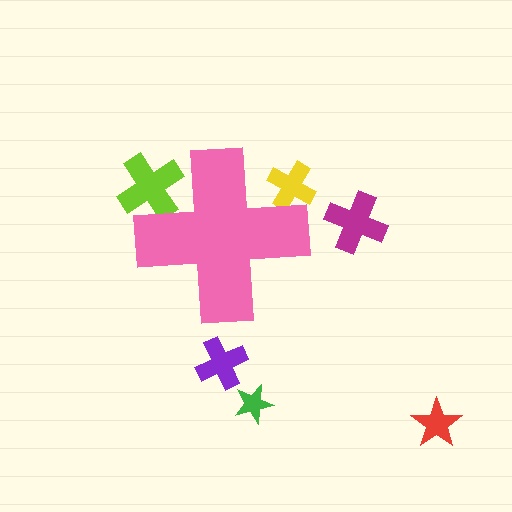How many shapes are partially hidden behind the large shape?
2 shapes are partially hidden.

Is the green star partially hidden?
No, the green star is fully visible.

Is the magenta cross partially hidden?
No, the magenta cross is fully visible.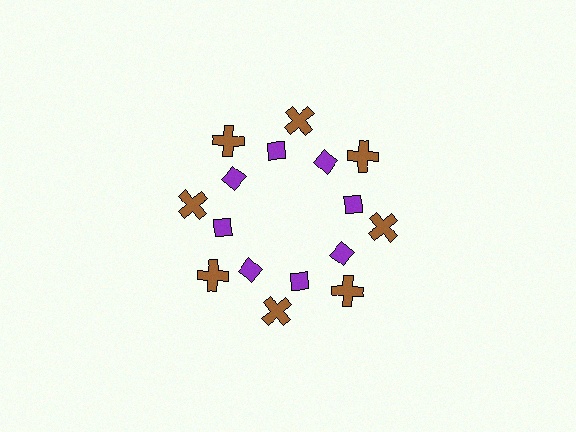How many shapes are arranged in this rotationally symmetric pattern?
There are 16 shapes, arranged in 8 groups of 2.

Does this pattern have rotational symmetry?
Yes, this pattern has 8-fold rotational symmetry. It looks the same after rotating 45 degrees around the center.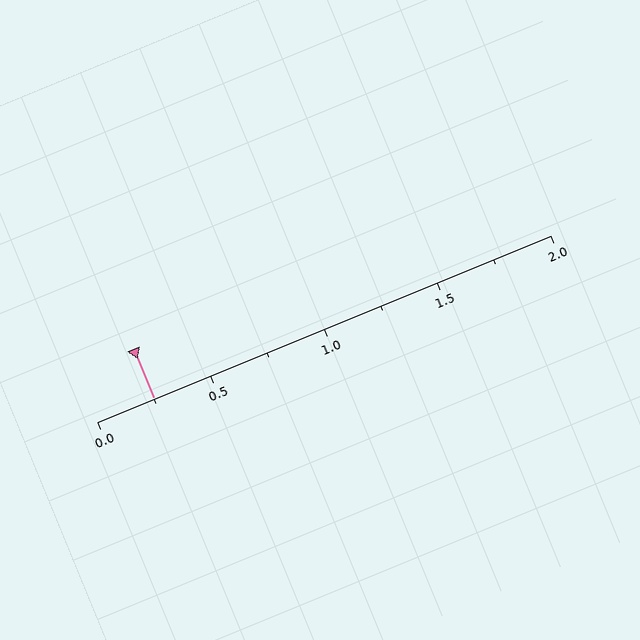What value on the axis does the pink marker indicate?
The marker indicates approximately 0.25.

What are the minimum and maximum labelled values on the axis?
The axis runs from 0.0 to 2.0.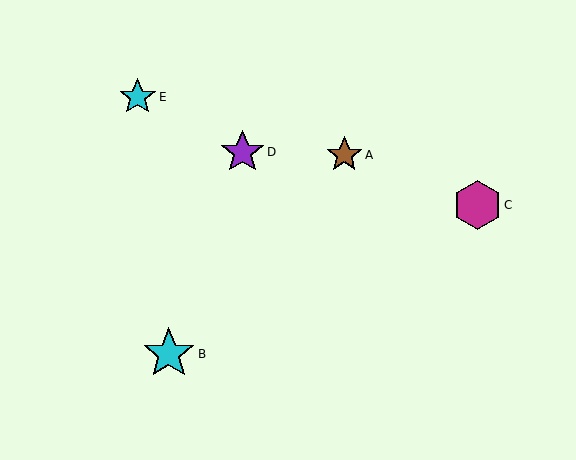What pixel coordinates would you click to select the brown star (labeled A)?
Click at (344, 155) to select the brown star A.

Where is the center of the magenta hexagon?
The center of the magenta hexagon is at (477, 205).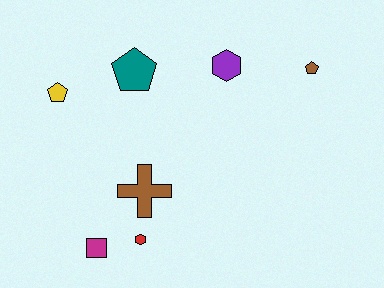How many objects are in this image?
There are 7 objects.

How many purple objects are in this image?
There is 1 purple object.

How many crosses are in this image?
There is 1 cross.